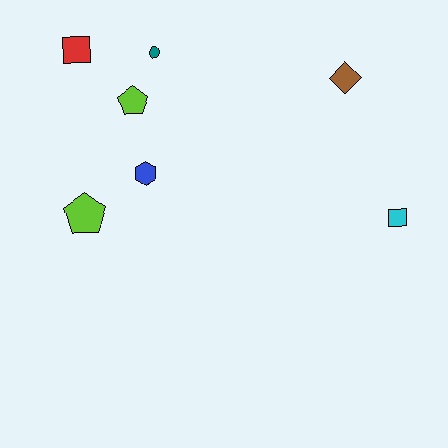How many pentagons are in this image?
There are 2 pentagons.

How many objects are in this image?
There are 7 objects.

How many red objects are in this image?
There is 1 red object.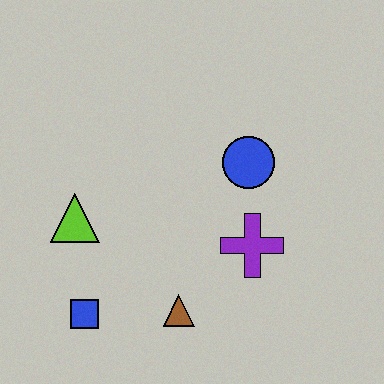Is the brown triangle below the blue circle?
Yes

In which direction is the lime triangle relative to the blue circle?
The lime triangle is to the left of the blue circle.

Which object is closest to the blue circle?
The purple cross is closest to the blue circle.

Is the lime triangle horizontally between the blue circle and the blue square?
No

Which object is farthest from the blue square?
The blue circle is farthest from the blue square.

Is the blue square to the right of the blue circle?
No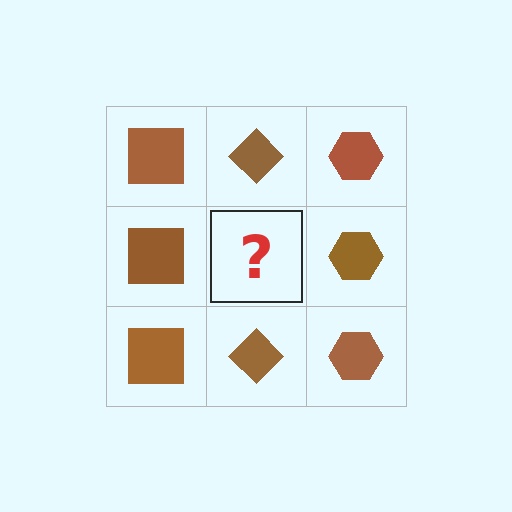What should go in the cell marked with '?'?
The missing cell should contain a brown diamond.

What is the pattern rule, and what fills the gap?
The rule is that each column has a consistent shape. The gap should be filled with a brown diamond.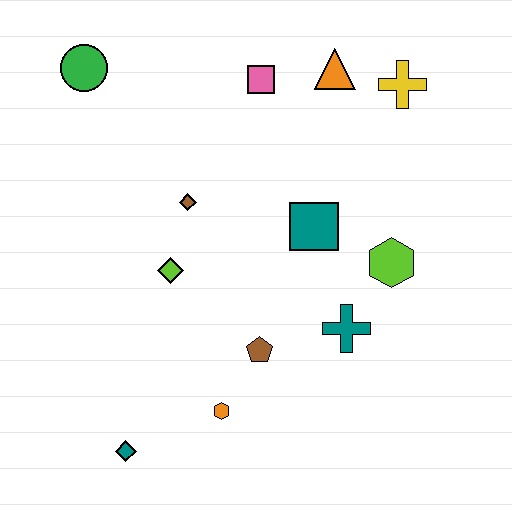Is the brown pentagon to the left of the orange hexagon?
No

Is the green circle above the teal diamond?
Yes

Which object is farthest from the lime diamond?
The yellow cross is farthest from the lime diamond.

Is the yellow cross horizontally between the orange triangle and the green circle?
No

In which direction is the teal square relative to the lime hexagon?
The teal square is to the left of the lime hexagon.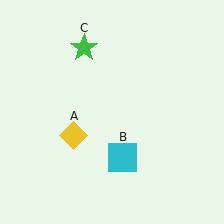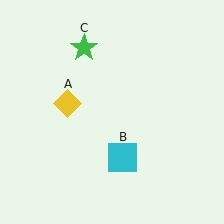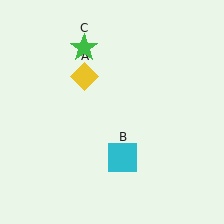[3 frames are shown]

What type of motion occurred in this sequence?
The yellow diamond (object A) rotated clockwise around the center of the scene.